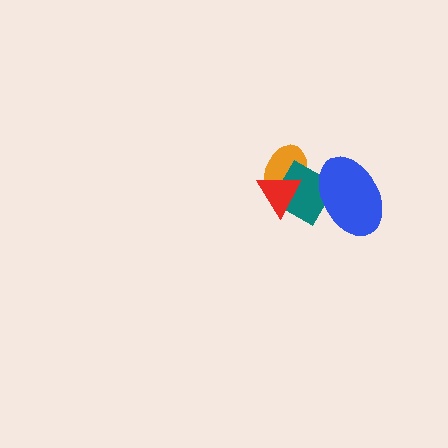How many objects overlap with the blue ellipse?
1 object overlaps with the blue ellipse.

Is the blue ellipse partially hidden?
No, no other shape covers it.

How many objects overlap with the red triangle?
2 objects overlap with the red triangle.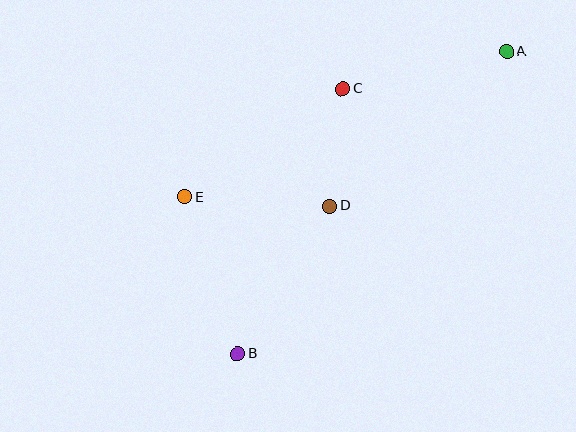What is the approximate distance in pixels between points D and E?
The distance between D and E is approximately 145 pixels.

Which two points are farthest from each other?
Points A and B are farthest from each other.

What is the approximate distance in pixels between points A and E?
The distance between A and E is approximately 353 pixels.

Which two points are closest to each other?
Points C and D are closest to each other.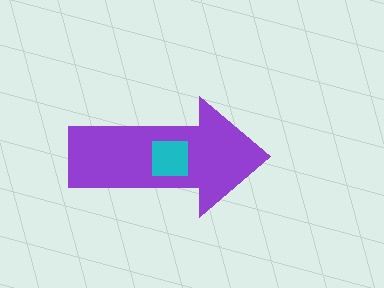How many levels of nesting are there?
2.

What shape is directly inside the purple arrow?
The cyan square.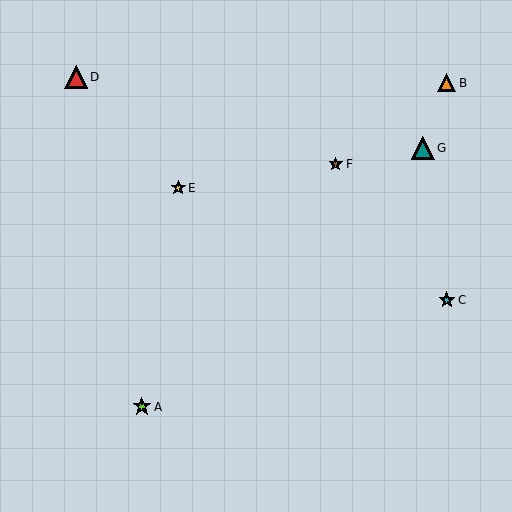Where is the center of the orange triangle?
The center of the orange triangle is at (447, 83).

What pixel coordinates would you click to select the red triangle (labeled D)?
Click at (76, 77) to select the red triangle D.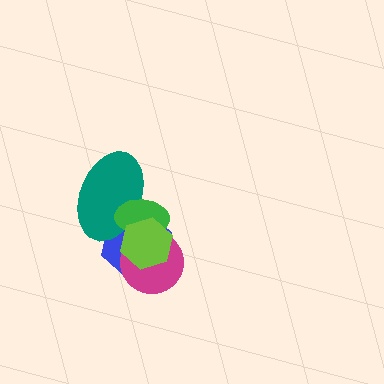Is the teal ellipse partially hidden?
Yes, it is partially covered by another shape.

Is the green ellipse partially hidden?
Yes, it is partially covered by another shape.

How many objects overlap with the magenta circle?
3 objects overlap with the magenta circle.